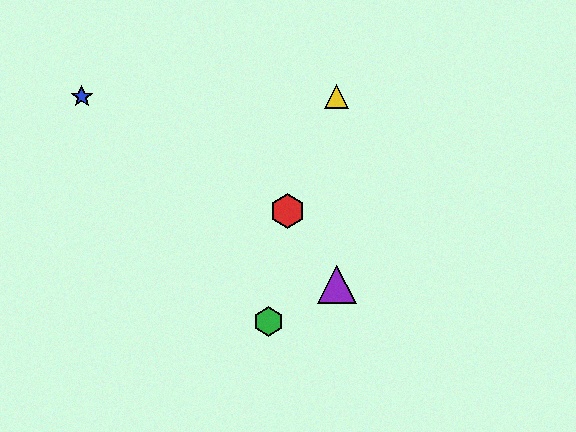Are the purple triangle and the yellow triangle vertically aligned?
Yes, both are at x≈337.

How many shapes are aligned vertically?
2 shapes (the yellow triangle, the purple triangle) are aligned vertically.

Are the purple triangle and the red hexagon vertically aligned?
No, the purple triangle is at x≈337 and the red hexagon is at x≈287.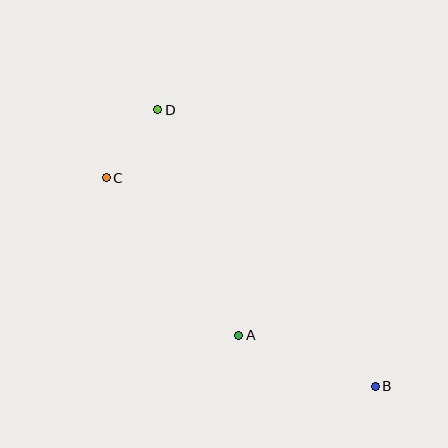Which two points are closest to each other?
Points C and D are closest to each other.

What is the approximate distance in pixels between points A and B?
The distance between A and B is approximately 145 pixels.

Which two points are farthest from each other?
Points B and D are farthest from each other.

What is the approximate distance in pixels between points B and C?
The distance between B and C is approximately 340 pixels.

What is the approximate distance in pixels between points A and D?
The distance between A and D is approximately 240 pixels.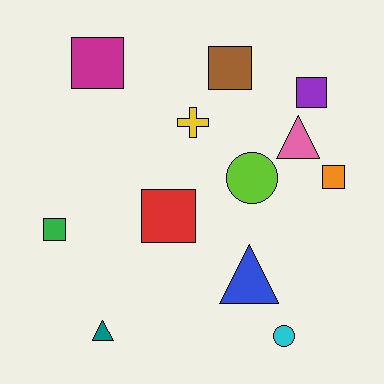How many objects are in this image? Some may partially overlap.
There are 12 objects.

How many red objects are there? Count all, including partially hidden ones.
There is 1 red object.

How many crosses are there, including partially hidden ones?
There is 1 cross.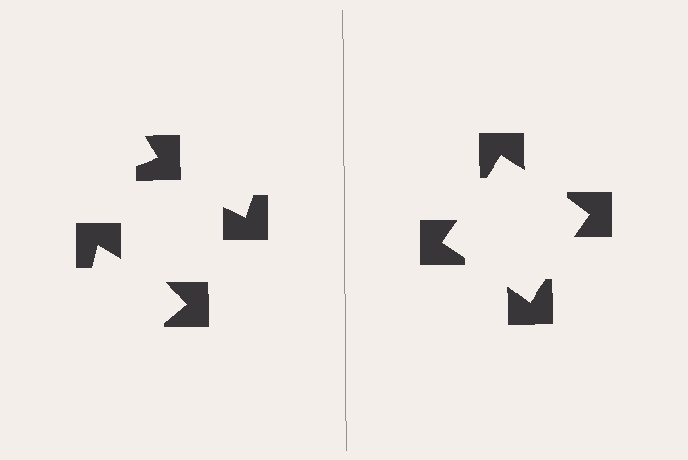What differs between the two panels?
The notched squares are positioned identically on both sides; only the wedge orientations differ. On the right they align to a square; on the left they are misaligned.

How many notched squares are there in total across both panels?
8 — 4 on each side.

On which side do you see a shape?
An illusory square appears on the right side. On the left side the wedge cuts are rotated, so no coherent shape forms.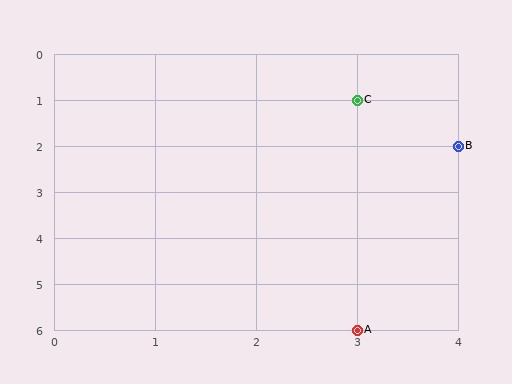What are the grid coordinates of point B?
Point B is at grid coordinates (4, 2).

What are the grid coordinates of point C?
Point C is at grid coordinates (3, 1).